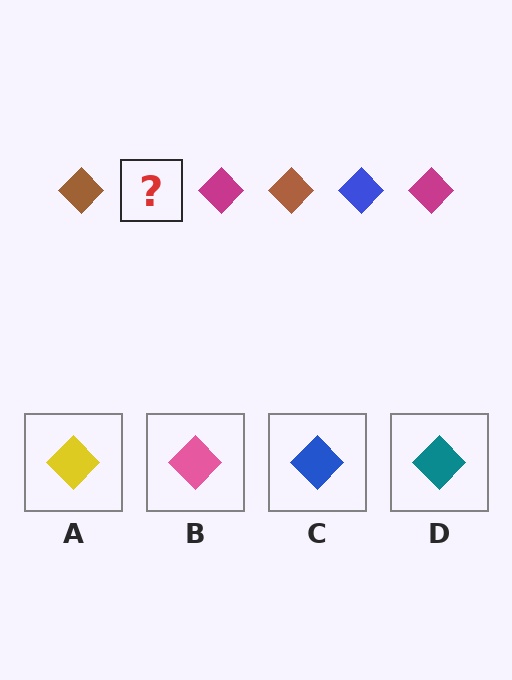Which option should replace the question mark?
Option C.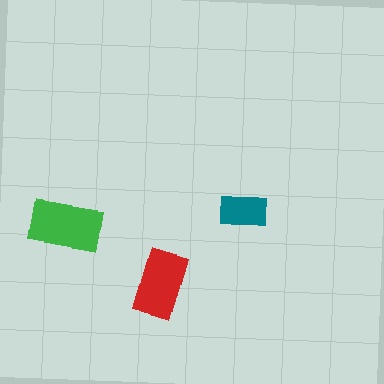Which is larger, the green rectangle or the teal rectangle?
The green one.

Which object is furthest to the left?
The green rectangle is leftmost.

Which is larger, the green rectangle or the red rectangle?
The green one.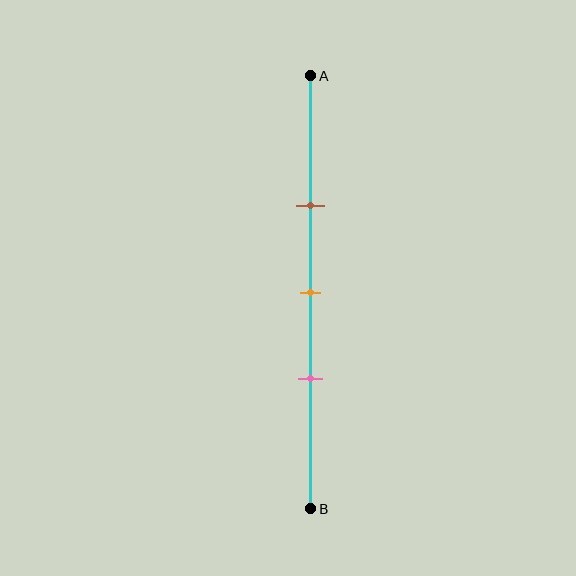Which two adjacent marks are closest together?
The orange and pink marks are the closest adjacent pair.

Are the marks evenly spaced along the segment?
Yes, the marks are approximately evenly spaced.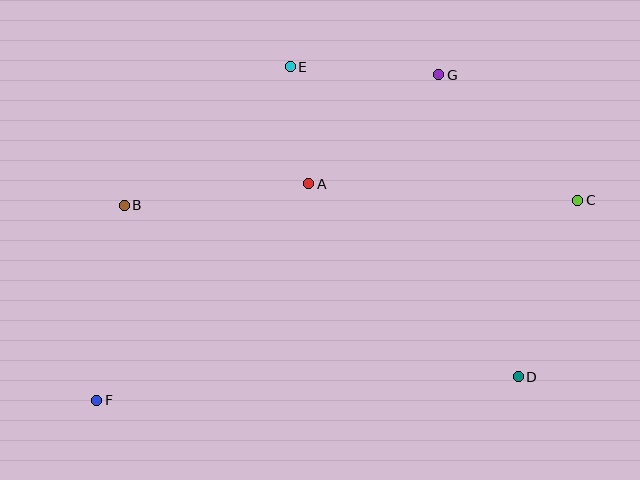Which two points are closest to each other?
Points A and E are closest to each other.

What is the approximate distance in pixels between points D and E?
The distance between D and E is approximately 385 pixels.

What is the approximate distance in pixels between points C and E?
The distance between C and E is approximately 317 pixels.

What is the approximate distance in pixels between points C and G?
The distance between C and G is approximately 187 pixels.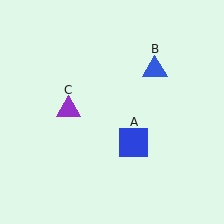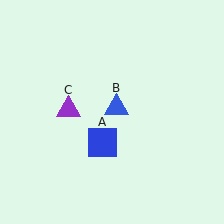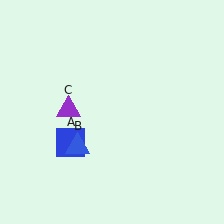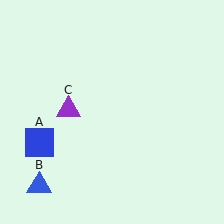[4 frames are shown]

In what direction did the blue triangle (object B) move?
The blue triangle (object B) moved down and to the left.